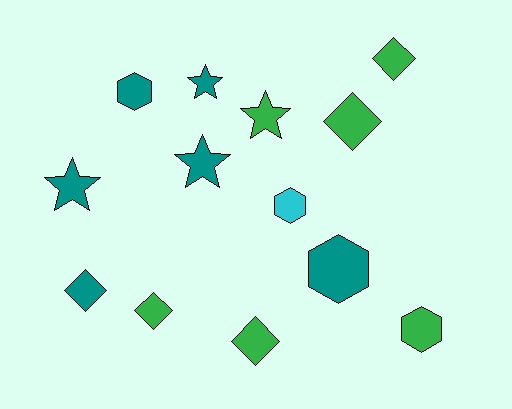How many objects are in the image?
There are 13 objects.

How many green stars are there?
There is 1 green star.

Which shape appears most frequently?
Diamond, with 5 objects.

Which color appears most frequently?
Teal, with 6 objects.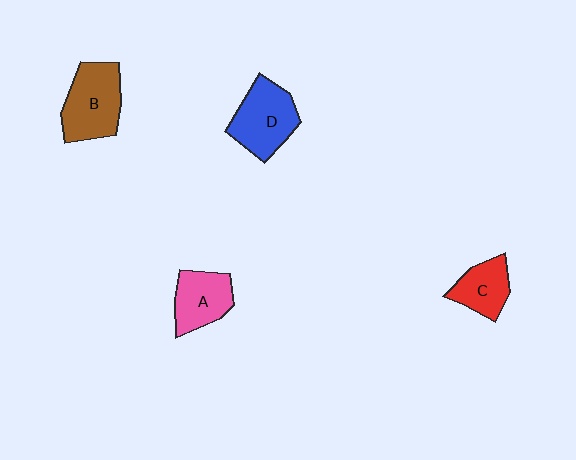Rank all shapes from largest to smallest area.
From largest to smallest: B (brown), D (blue), A (pink), C (red).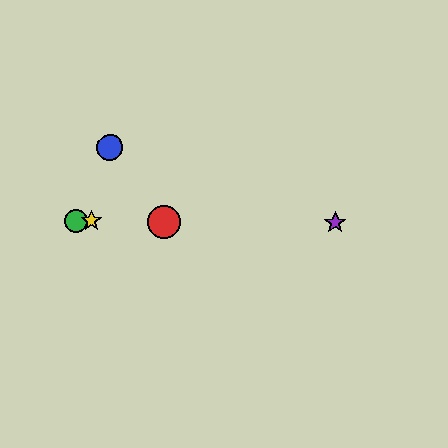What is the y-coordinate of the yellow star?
The yellow star is at y≈221.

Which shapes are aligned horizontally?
The red circle, the green circle, the yellow star, the purple star are aligned horizontally.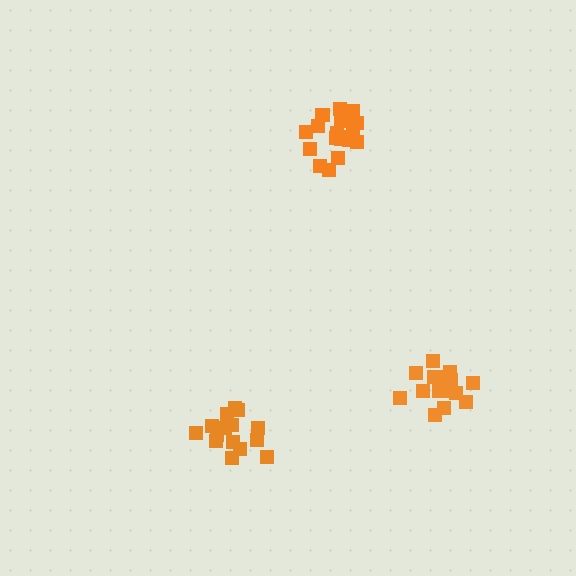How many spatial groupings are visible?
There are 3 spatial groupings.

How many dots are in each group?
Group 1: 17 dots, Group 2: 15 dots, Group 3: 20 dots (52 total).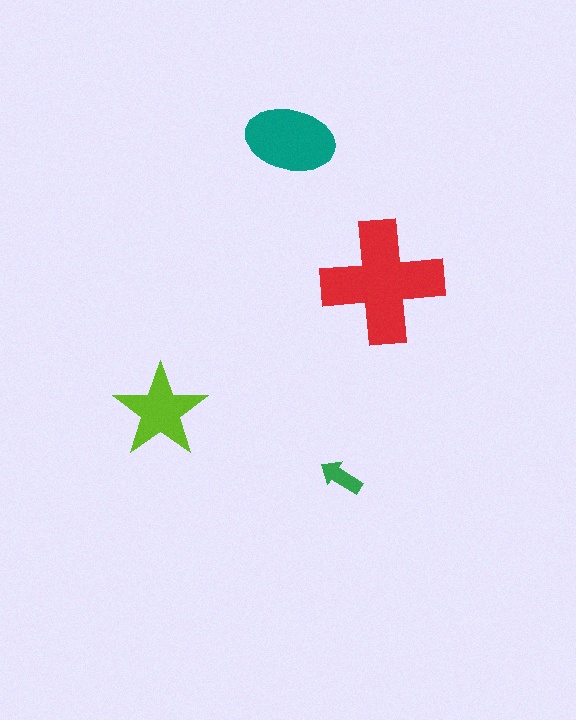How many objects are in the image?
There are 4 objects in the image.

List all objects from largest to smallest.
The red cross, the teal ellipse, the lime star, the green arrow.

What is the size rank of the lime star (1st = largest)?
3rd.